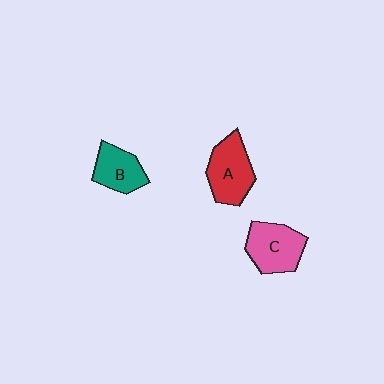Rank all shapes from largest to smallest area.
From largest to smallest: A (red), C (pink), B (teal).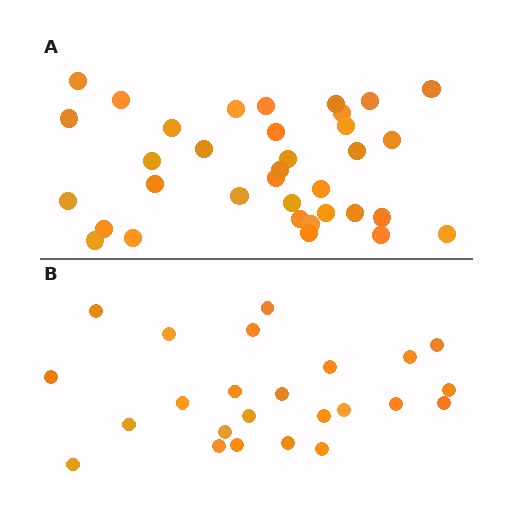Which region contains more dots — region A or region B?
Region A (the top region) has more dots.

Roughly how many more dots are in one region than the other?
Region A has roughly 12 or so more dots than region B.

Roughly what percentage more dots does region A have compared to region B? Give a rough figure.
About 45% more.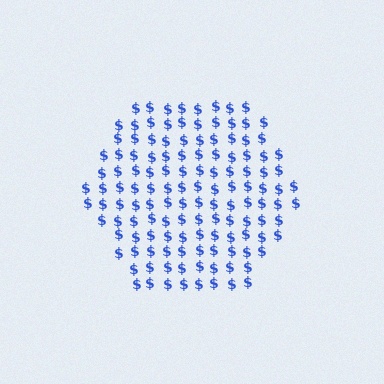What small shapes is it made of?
It is made of small dollar signs.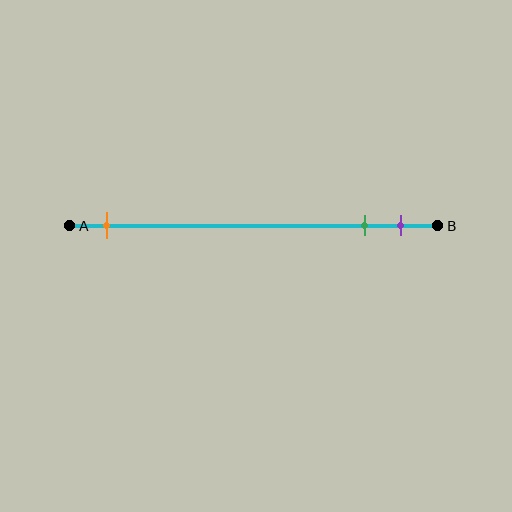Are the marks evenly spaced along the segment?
No, the marks are not evenly spaced.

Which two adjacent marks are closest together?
The green and purple marks are the closest adjacent pair.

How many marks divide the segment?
There are 3 marks dividing the segment.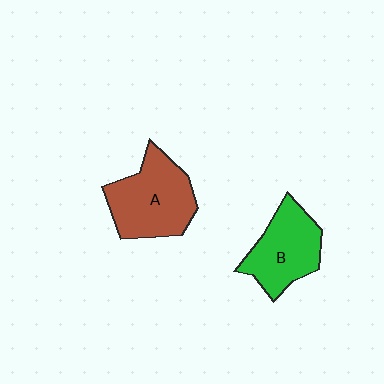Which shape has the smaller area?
Shape B (green).